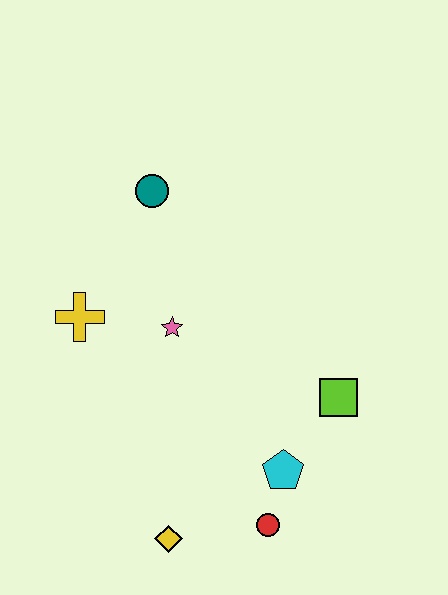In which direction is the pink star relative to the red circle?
The pink star is above the red circle.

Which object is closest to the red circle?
The cyan pentagon is closest to the red circle.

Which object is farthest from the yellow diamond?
The teal circle is farthest from the yellow diamond.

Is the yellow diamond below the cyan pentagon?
Yes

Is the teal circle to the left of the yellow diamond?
Yes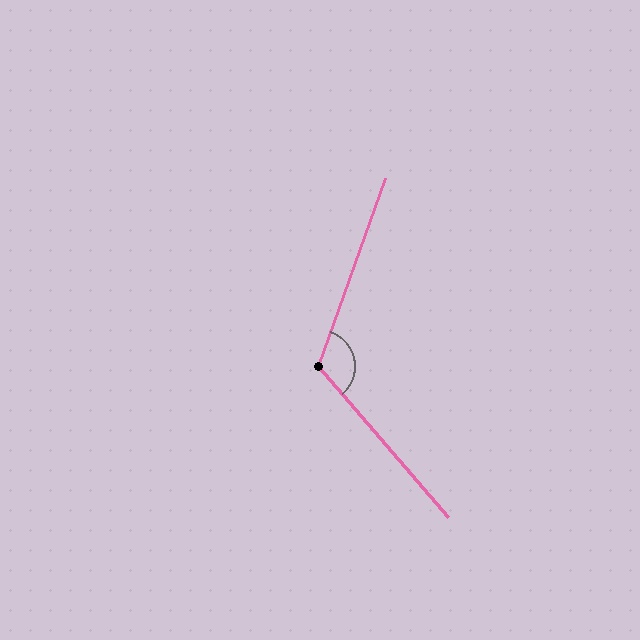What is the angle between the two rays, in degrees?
Approximately 119 degrees.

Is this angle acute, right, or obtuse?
It is obtuse.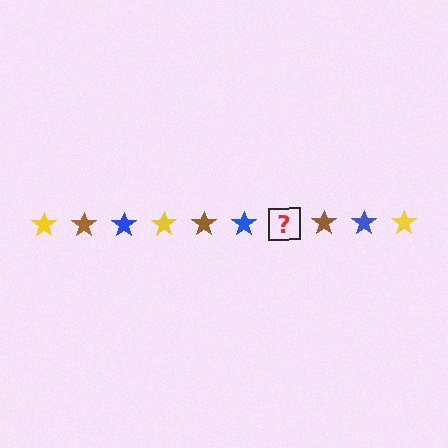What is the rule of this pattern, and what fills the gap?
The rule is that the pattern cycles through yellow, brown, blue stars. The gap should be filled with a yellow star.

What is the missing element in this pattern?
The missing element is a yellow star.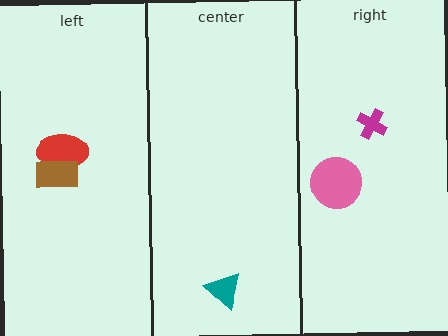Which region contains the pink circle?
The right region.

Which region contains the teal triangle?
The center region.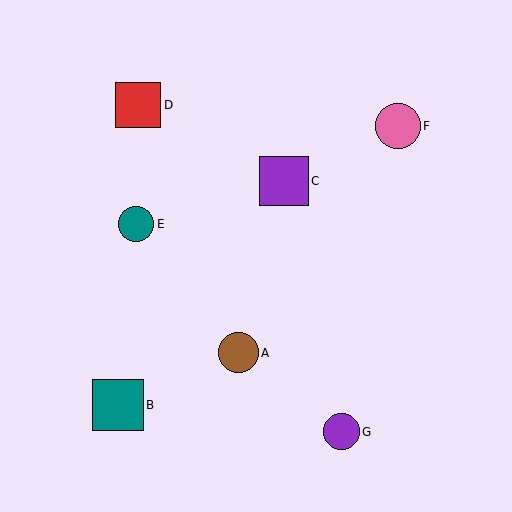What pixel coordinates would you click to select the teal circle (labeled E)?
Click at (136, 224) to select the teal circle E.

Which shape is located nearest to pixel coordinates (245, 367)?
The brown circle (labeled A) at (238, 353) is nearest to that location.